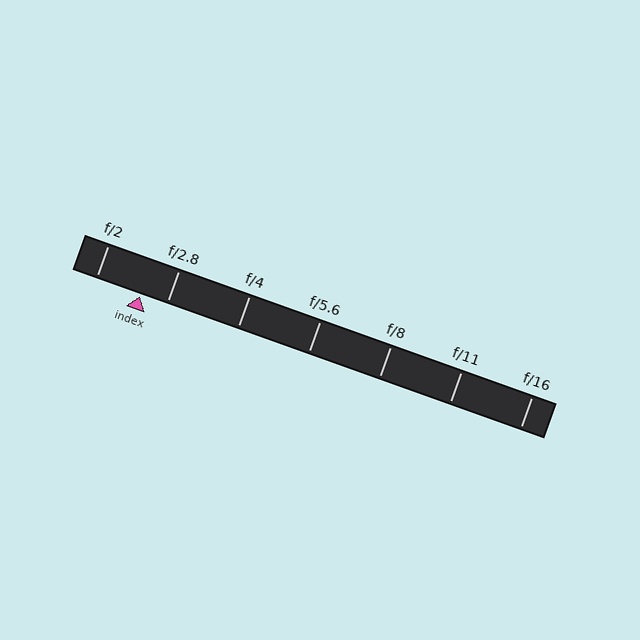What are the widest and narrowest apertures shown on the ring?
The widest aperture shown is f/2 and the narrowest is f/16.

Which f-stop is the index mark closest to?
The index mark is closest to f/2.8.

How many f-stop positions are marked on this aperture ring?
There are 7 f-stop positions marked.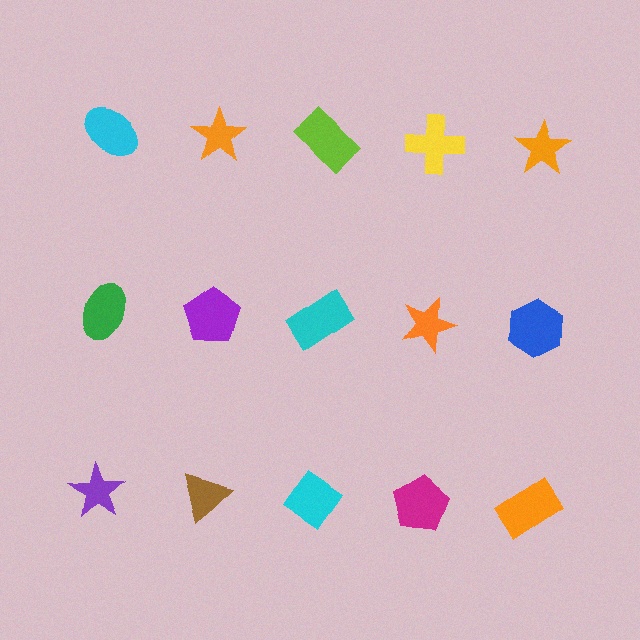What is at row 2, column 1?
A green ellipse.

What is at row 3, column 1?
A purple star.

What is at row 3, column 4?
A magenta pentagon.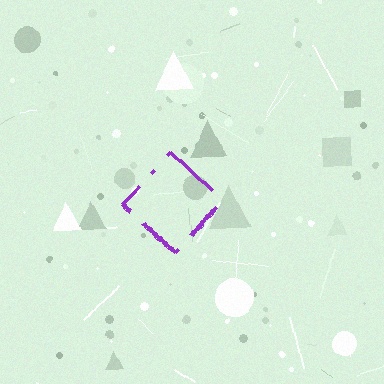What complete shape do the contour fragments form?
The contour fragments form a diamond.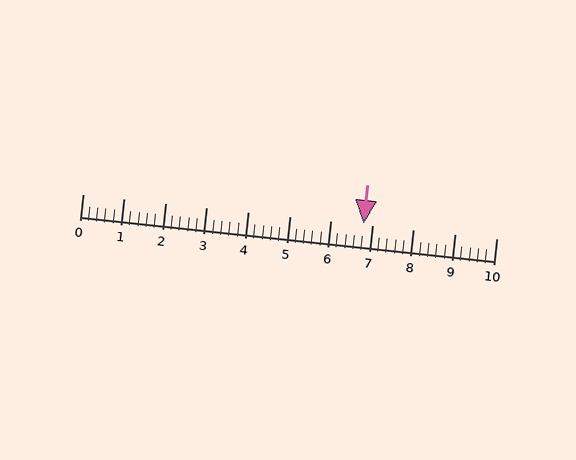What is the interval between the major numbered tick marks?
The major tick marks are spaced 1 units apart.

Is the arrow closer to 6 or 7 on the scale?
The arrow is closer to 7.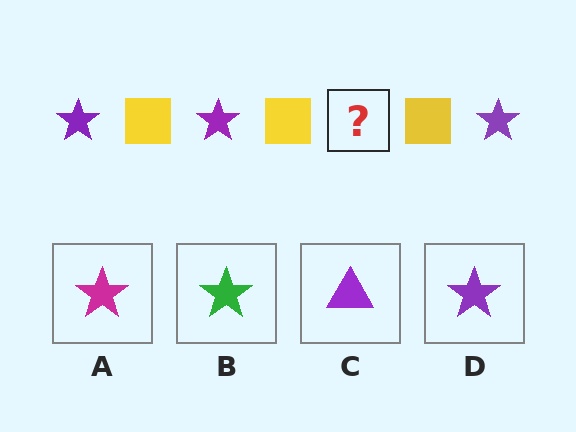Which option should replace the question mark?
Option D.